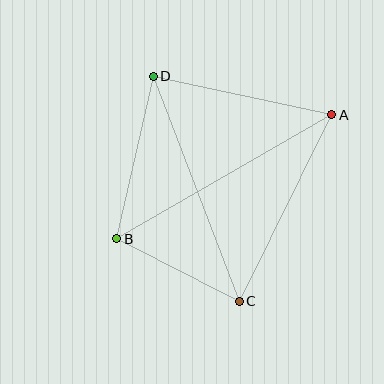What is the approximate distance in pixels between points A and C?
The distance between A and C is approximately 208 pixels.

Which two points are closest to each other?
Points B and C are closest to each other.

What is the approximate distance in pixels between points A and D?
The distance between A and D is approximately 182 pixels.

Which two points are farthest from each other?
Points A and B are farthest from each other.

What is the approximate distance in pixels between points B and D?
The distance between B and D is approximately 167 pixels.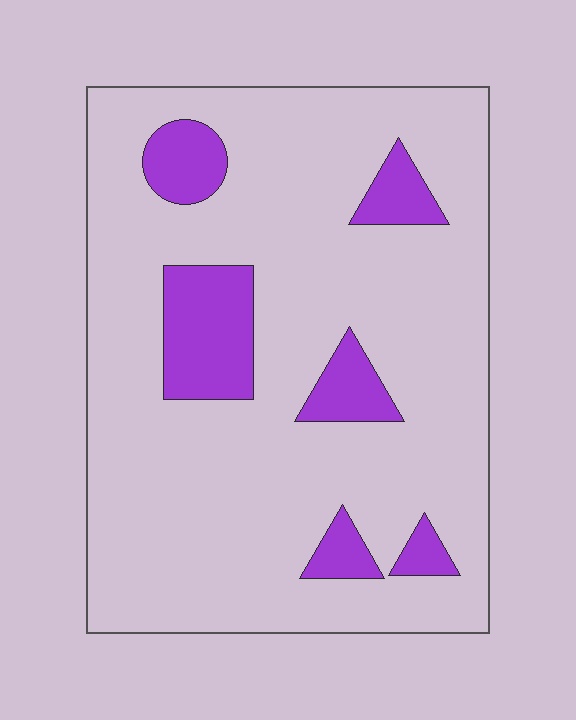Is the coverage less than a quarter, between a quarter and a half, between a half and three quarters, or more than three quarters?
Less than a quarter.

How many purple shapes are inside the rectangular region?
6.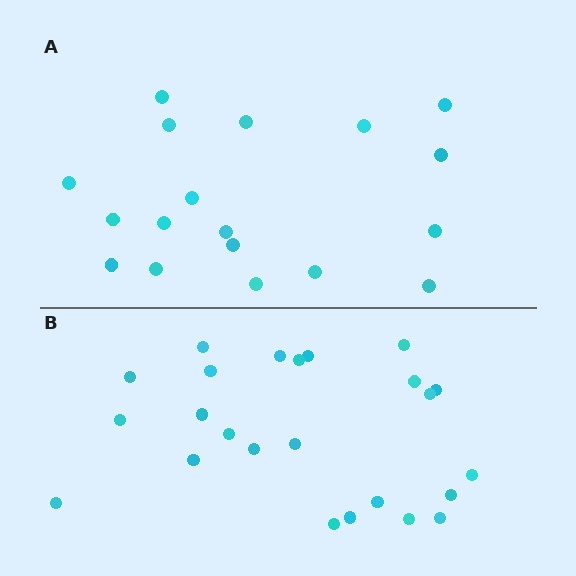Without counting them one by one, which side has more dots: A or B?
Region B (the bottom region) has more dots.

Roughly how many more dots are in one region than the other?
Region B has about 6 more dots than region A.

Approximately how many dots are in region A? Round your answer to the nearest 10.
About 20 dots. (The exact count is 18, which rounds to 20.)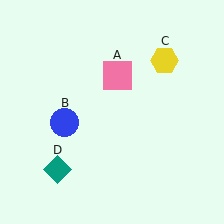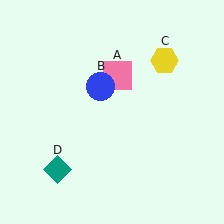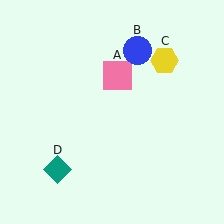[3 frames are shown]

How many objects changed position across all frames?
1 object changed position: blue circle (object B).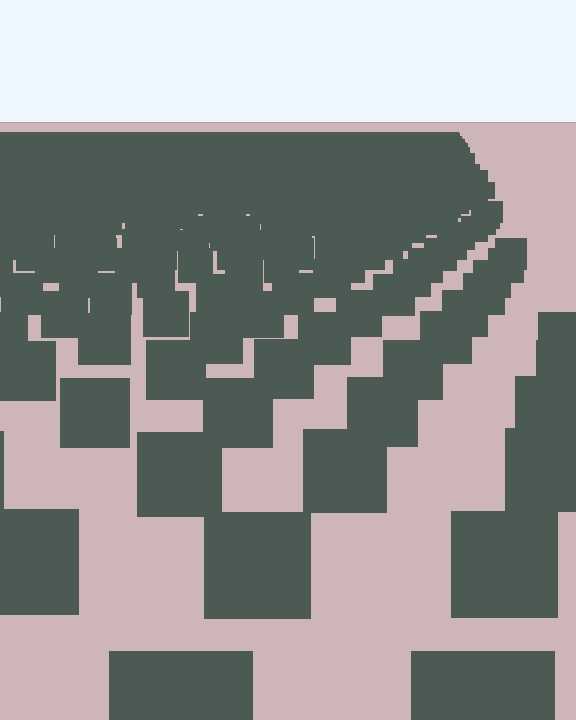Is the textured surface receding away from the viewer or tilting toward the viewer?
The surface is receding away from the viewer. Texture elements get smaller and denser toward the top.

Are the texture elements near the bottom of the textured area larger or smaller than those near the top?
Larger. Near the bottom, elements are closer to the viewer and appear at a bigger on-screen size.